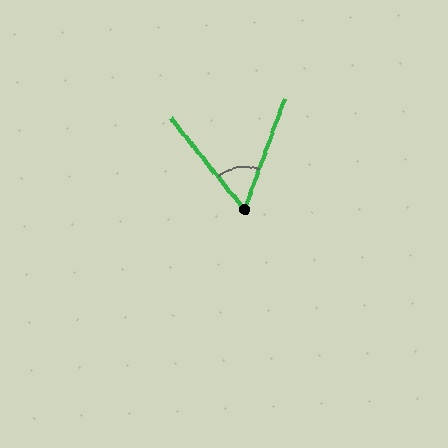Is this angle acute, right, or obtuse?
It is acute.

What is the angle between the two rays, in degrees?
Approximately 59 degrees.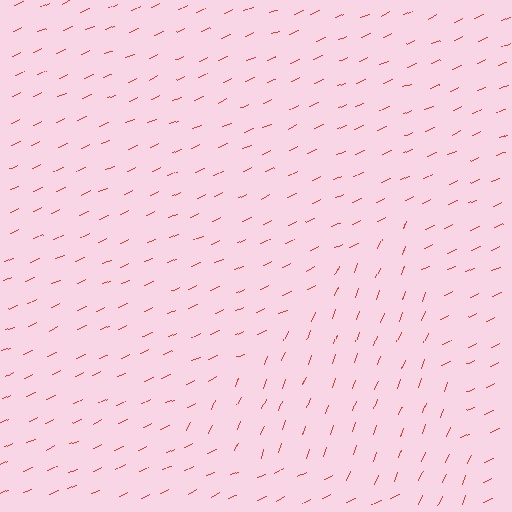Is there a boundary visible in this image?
Yes, there is a texture boundary formed by a change in line orientation.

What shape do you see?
I see a triangle.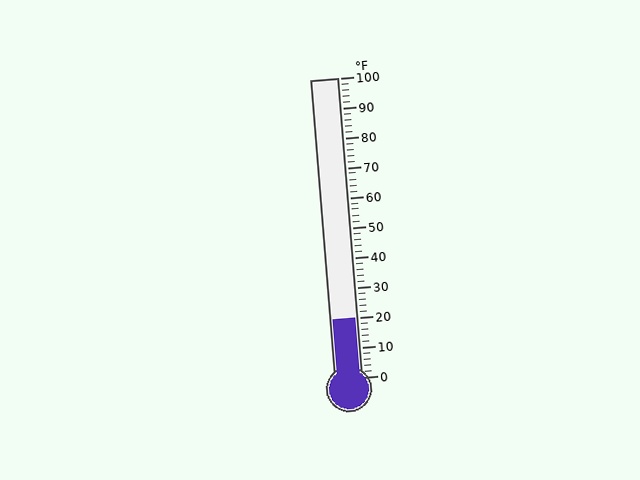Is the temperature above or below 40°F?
The temperature is below 40°F.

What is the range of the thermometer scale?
The thermometer scale ranges from 0°F to 100°F.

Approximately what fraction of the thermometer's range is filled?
The thermometer is filled to approximately 20% of its range.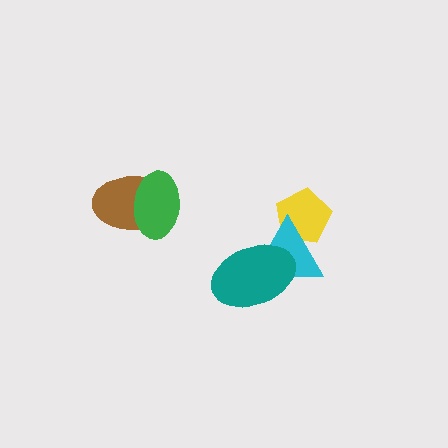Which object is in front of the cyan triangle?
The teal ellipse is in front of the cyan triangle.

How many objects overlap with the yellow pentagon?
1 object overlaps with the yellow pentagon.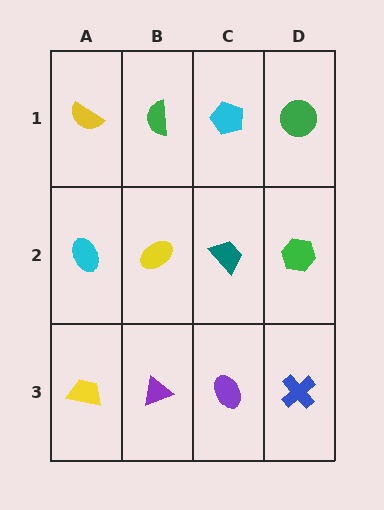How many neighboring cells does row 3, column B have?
3.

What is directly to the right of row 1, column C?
A green circle.